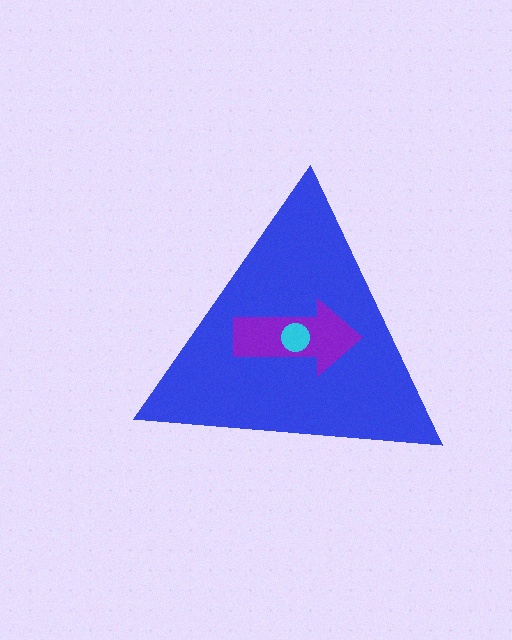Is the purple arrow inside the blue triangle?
Yes.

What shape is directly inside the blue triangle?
The purple arrow.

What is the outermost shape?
The blue triangle.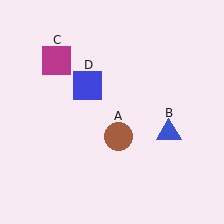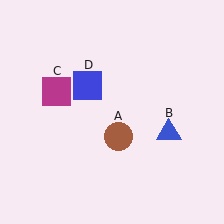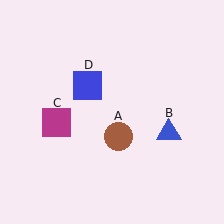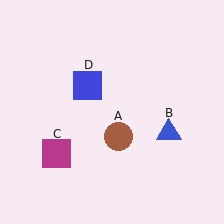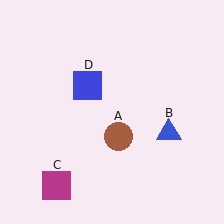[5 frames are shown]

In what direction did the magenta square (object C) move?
The magenta square (object C) moved down.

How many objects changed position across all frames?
1 object changed position: magenta square (object C).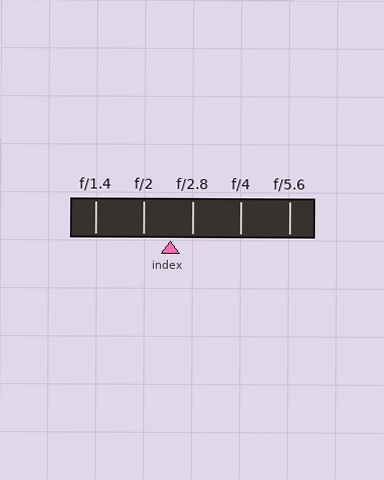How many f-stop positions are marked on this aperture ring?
There are 5 f-stop positions marked.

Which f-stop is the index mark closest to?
The index mark is closest to f/2.8.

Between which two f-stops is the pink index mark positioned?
The index mark is between f/2 and f/2.8.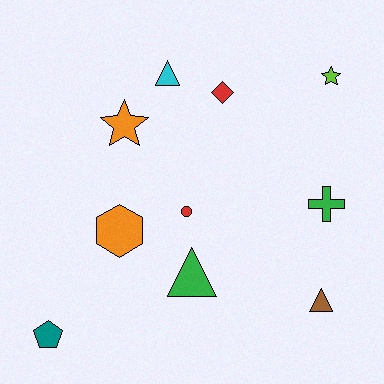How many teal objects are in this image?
There is 1 teal object.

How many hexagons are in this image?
There is 1 hexagon.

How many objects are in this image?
There are 10 objects.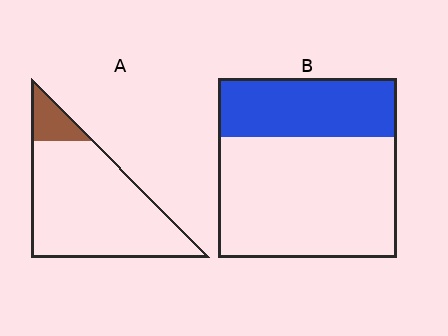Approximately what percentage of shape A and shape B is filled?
A is approximately 10% and B is approximately 35%.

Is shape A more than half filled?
No.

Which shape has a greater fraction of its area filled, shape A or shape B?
Shape B.